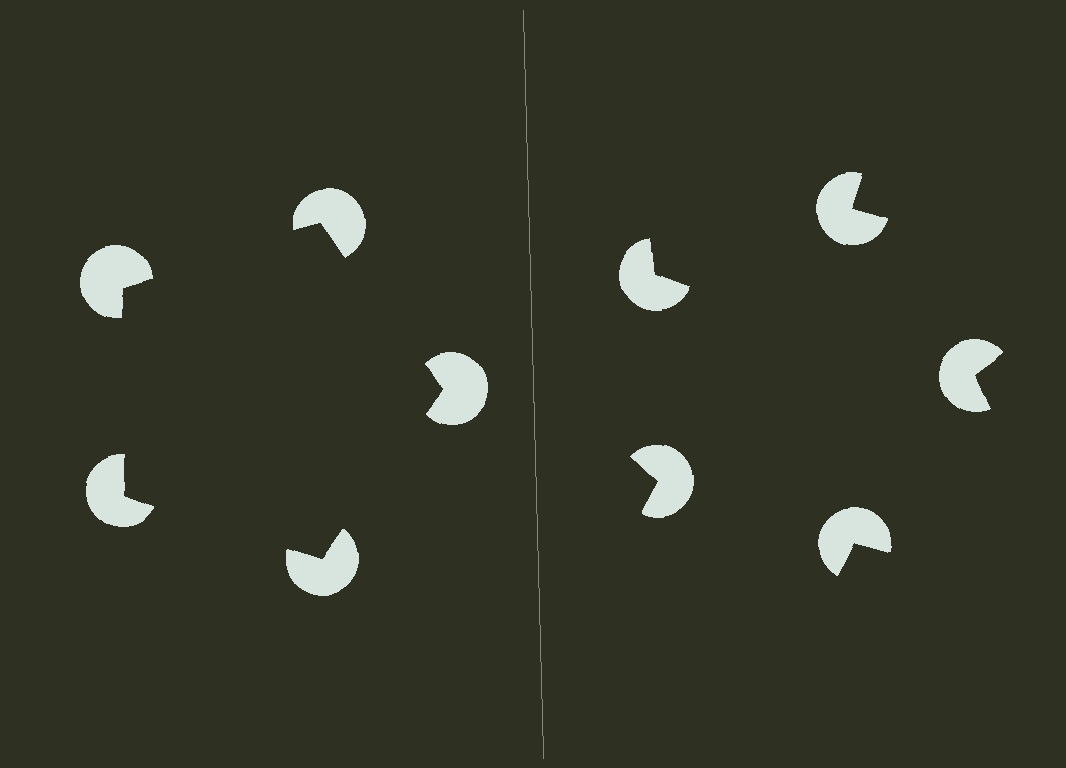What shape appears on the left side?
An illusory pentagon.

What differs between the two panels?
The pac-man discs are positioned identically on both sides; only the wedge orientations differ. On the left they align to a pentagon; on the right they are misaligned.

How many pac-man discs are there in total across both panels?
10 — 5 on each side.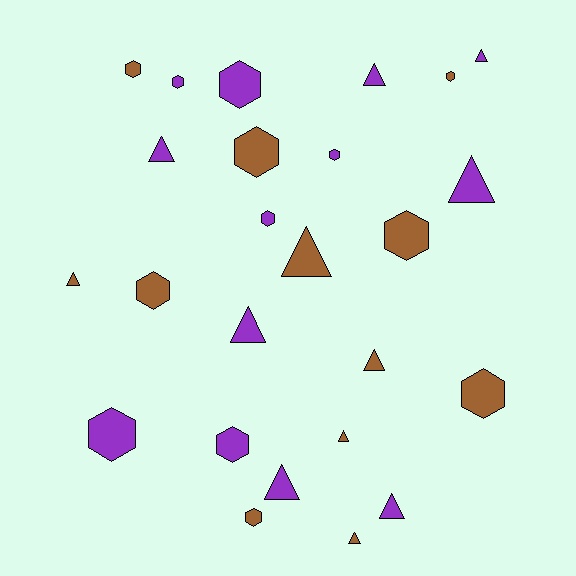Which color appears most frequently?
Purple, with 13 objects.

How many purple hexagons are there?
There are 6 purple hexagons.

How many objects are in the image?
There are 25 objects.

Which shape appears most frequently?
Hexagon, with 13 objects.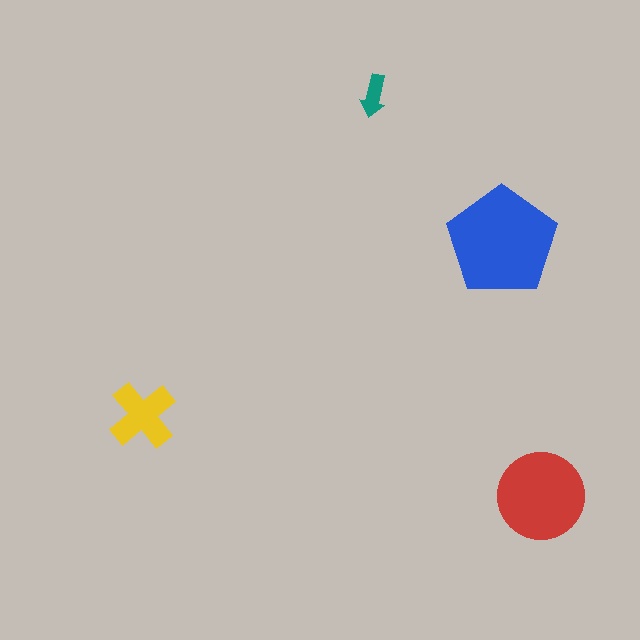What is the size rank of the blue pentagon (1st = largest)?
1st.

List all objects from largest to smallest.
The blue pentagon, the red circle, the yellow cross, the teal arrow.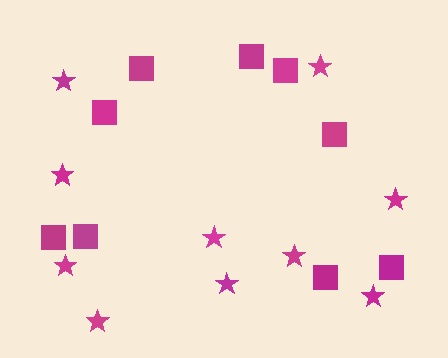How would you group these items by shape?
There are 2 groups: one group of stars (10) and one group of squares (9).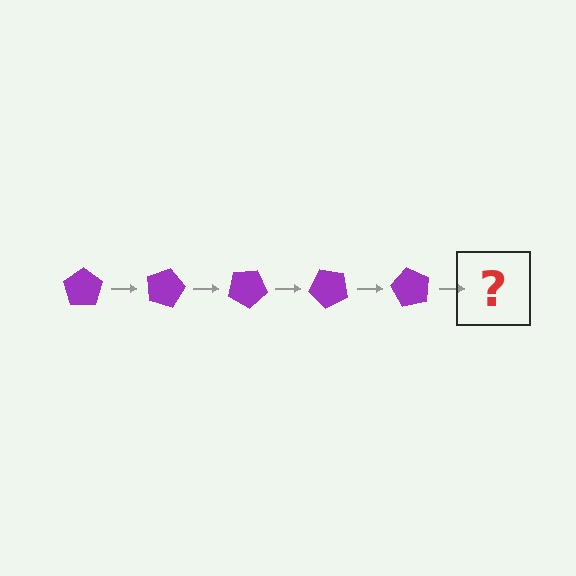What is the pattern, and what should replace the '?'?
The pattern is that the pentagon rotates 15 degrees each step. The '?' should be a purple pentagon rotated 75 degrees.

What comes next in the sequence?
The next element should be a purple pentagon rotated 75 degrees.